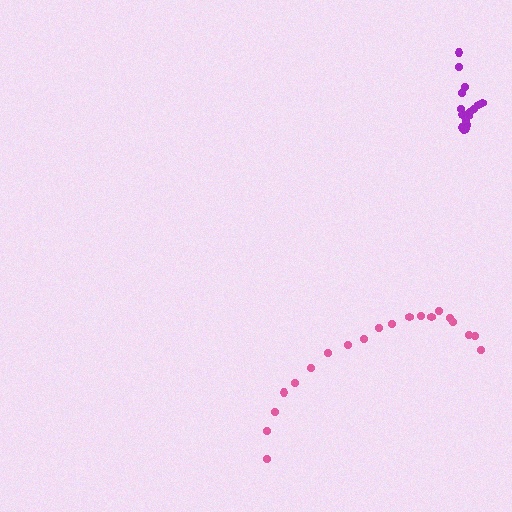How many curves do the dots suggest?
There are 2 distinct paths.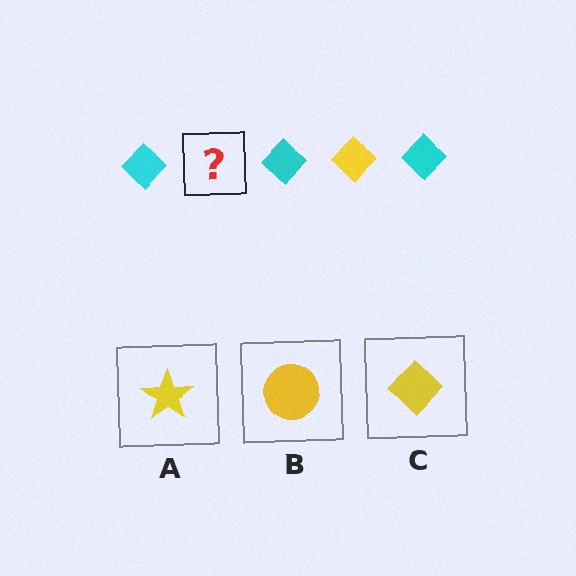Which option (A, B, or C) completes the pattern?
C.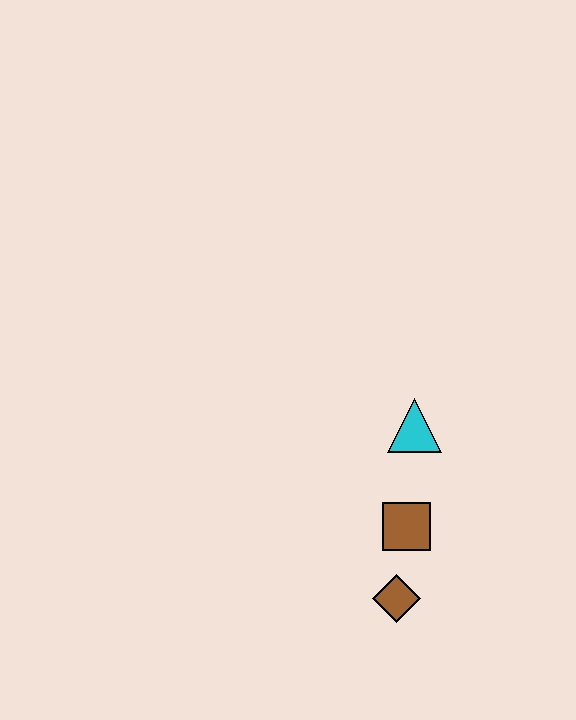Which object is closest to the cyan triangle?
The brown square is closest to the cyan triangle.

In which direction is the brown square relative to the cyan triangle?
The brown square is below the cyan triangle.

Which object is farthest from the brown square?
The cyan triangle is farthest from the brown square.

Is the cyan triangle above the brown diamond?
Yes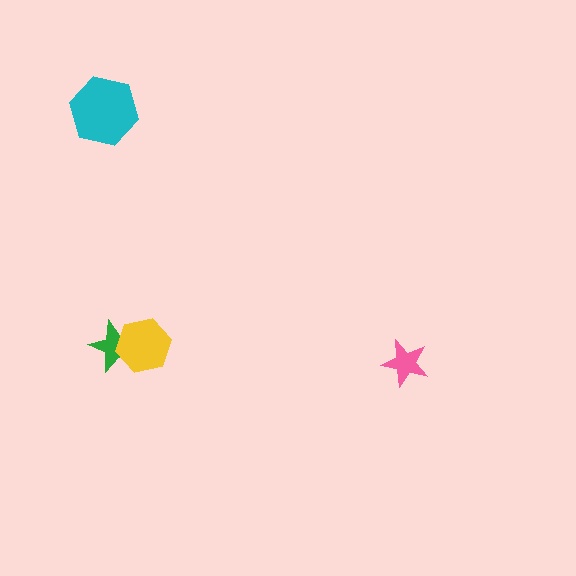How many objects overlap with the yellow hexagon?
1 object overlaps with the yellow hexagon.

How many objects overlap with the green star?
1 object overlaps with the green star.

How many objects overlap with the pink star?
0 objects overlap with the pink star.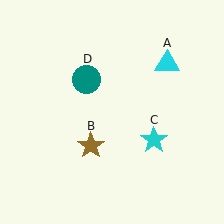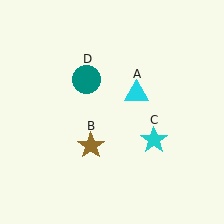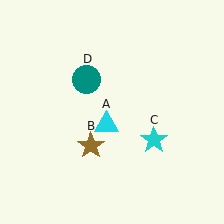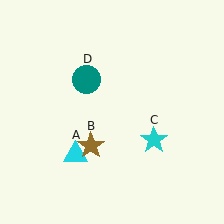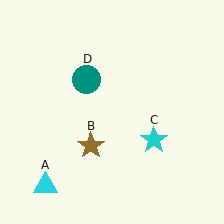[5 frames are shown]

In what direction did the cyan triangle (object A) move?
The cyan triangle (object A) moved down and to the left.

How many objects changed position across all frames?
1 object changed position: cyan triangle (object A).